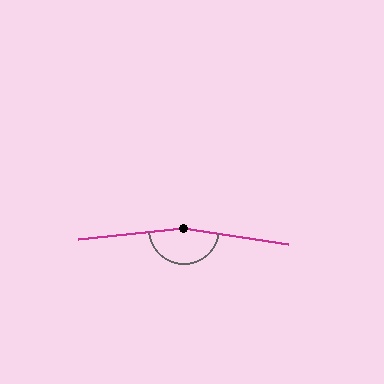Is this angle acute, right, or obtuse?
It is obtuse.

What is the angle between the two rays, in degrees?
Approximately 165 degrees.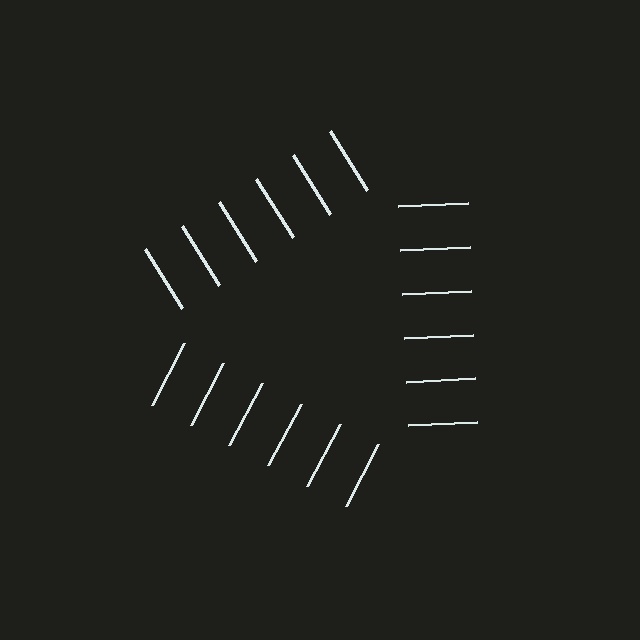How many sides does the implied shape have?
3 sides — the line-ends trace a triangle.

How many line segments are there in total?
18 — 6 along each of the 3 edges.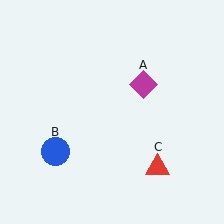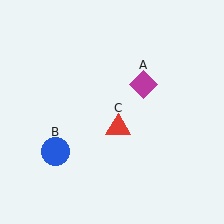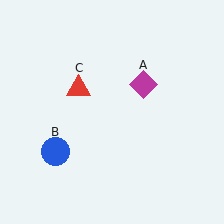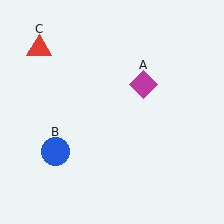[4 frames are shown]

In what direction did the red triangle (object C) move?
The red triangle (object C) moved up and to the left.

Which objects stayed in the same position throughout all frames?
Magenta diamond (object A) and blue circle (object B) remained stationary.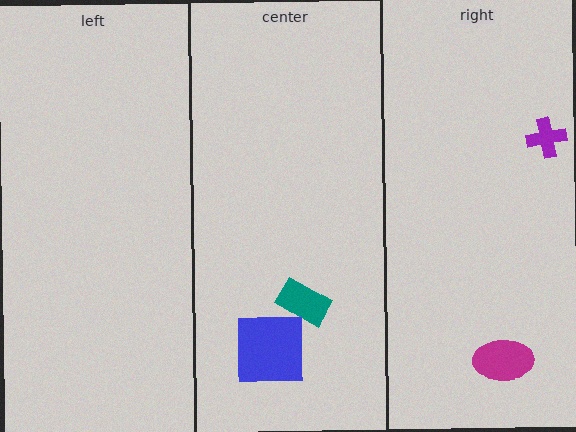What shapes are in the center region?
The teal rectangle, the blue square.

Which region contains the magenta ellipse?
The right region.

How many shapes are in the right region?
2.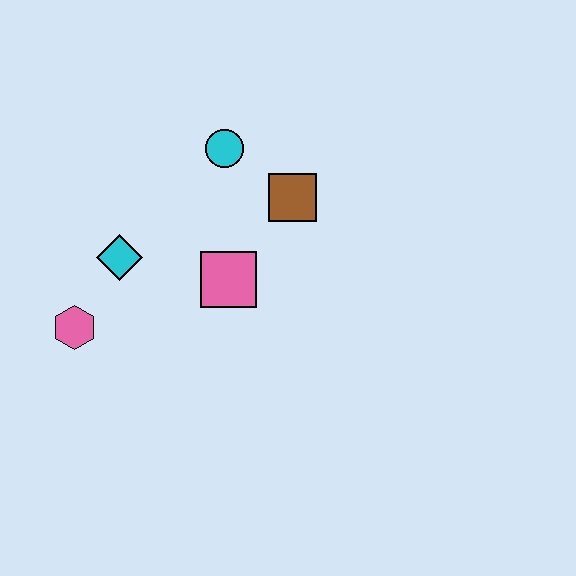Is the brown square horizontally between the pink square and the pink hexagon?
No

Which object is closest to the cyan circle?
The brown square is closest to the cyan circle.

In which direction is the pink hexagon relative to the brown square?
The pink hexagon is to the left of the brown square.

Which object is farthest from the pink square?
The pink hexagon is farthest from the pink square.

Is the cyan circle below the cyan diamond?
No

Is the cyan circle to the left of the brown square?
Yes